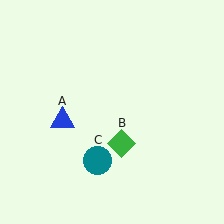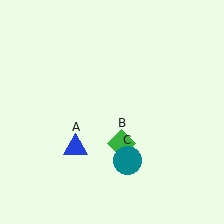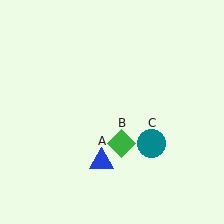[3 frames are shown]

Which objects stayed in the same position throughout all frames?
Green diamond (object B) remained stationary.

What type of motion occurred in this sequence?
The blue triangle (object A), teal circle (object C) rotated counterclockwise around the center of the scene.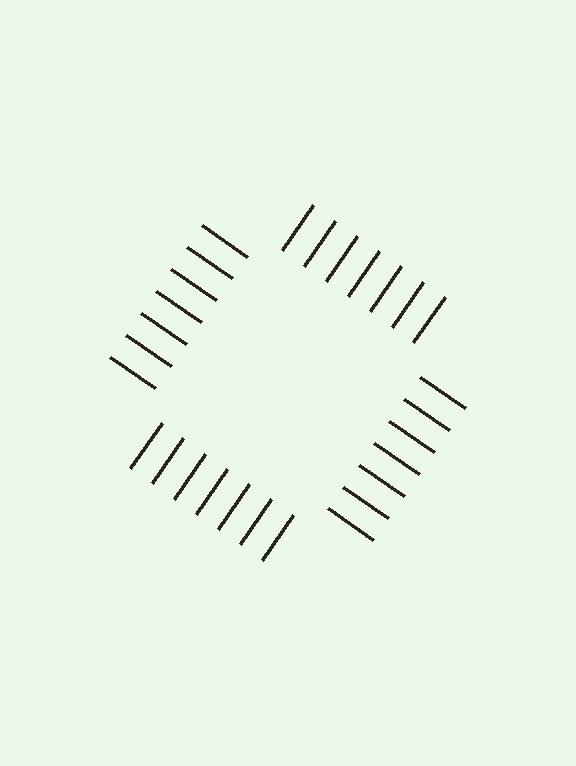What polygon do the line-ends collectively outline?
An illusory square — the line segments terminate on its edges but no continuous stroke is drawn.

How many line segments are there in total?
28 — 7 along each of the 4 edges.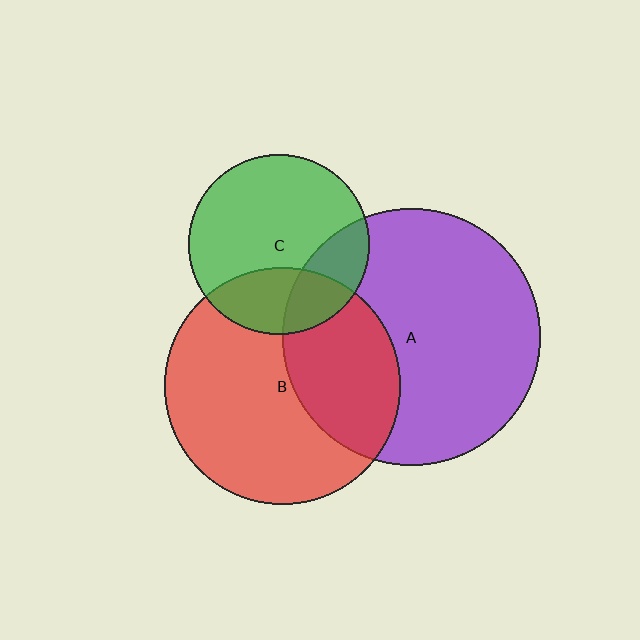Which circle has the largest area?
Circle A (purple).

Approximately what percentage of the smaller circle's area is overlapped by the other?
Approximately 35%.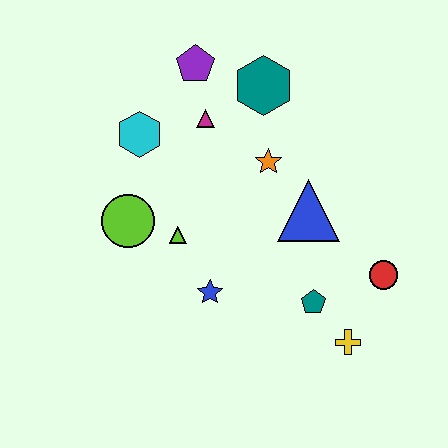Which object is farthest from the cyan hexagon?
The yellow cross is farthest from the cyan hexagon.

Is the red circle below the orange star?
Yes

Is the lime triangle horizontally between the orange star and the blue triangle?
No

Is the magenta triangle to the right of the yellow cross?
No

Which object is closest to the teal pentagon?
The yellow cross is closest to the teal pentagon.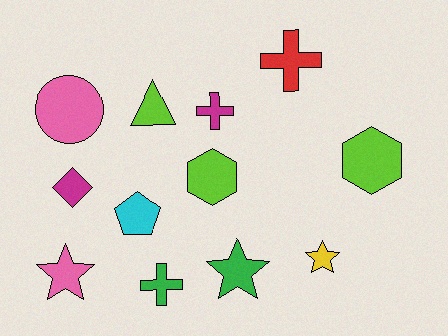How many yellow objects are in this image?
There is 1 yellow object.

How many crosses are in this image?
There are 3 crosses.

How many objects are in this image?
There are 12 objects.